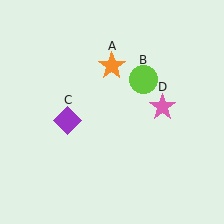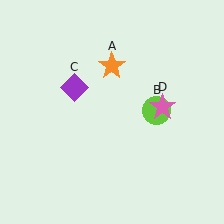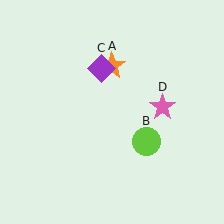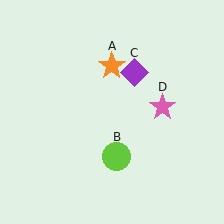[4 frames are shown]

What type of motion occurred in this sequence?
The lime circle (object B), purple diamond (object C) rotated clockwise around the center of the scene.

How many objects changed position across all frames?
2 objects changed position: lime circle (object B), purple diamond (object C).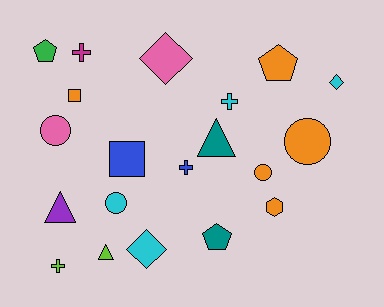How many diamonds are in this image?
There are 3 diamonds.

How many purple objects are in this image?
There is 1 purple object.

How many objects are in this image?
There are 20 objects.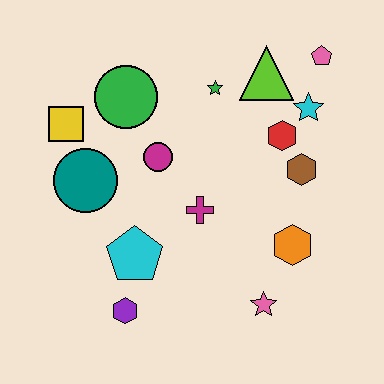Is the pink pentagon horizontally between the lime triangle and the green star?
No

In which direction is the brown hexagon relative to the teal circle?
The brown hexagon is to the right of the teal circle.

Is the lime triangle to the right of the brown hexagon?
No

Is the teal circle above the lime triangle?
No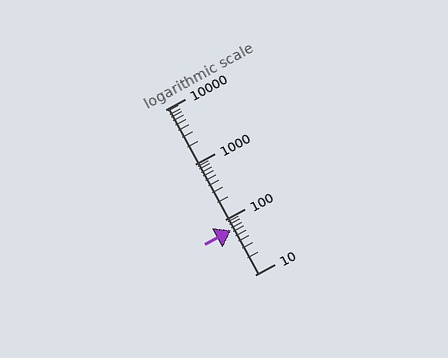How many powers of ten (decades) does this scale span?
The scale spans 3 decades, from 10 to 10000.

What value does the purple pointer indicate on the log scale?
The pointer indicates approximately 64.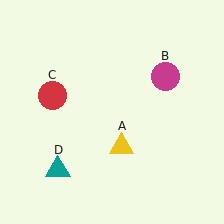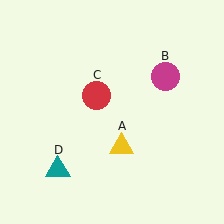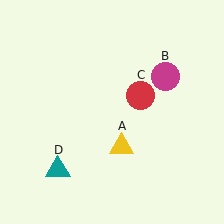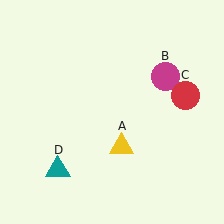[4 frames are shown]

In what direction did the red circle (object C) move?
The red circle (object C) moved right.